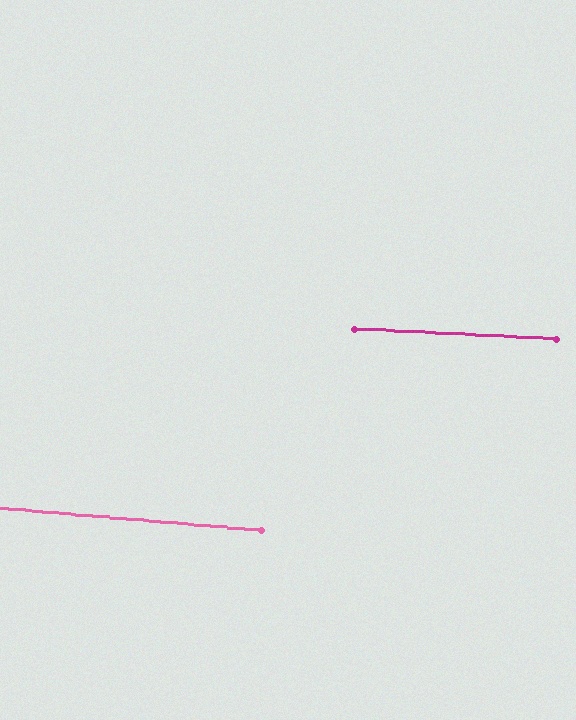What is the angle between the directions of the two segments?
Approximately 2 degrees.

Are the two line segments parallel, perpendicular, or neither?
Parallel — their directions differ by only 1.8°.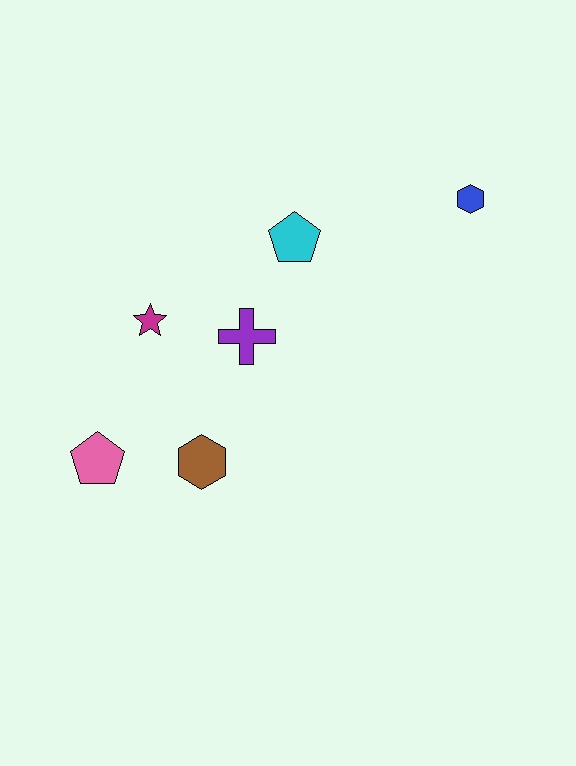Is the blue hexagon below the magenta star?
No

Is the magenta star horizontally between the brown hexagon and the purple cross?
No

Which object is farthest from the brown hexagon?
The blue hexagon is farthest from the brown hexagon.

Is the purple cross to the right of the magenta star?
Yes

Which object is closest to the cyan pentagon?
The purple cross is closest to the cyan pentagon.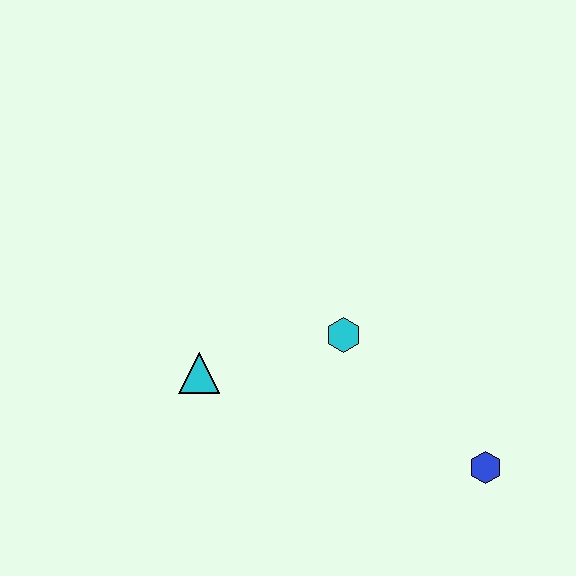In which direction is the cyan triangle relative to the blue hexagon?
The cyan triangle is to the left of the blue hexagon.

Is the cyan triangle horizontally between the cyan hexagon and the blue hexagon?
No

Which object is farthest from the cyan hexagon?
The blue hexagon is farthest from the cyan hexagon.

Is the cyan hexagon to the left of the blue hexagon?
Yes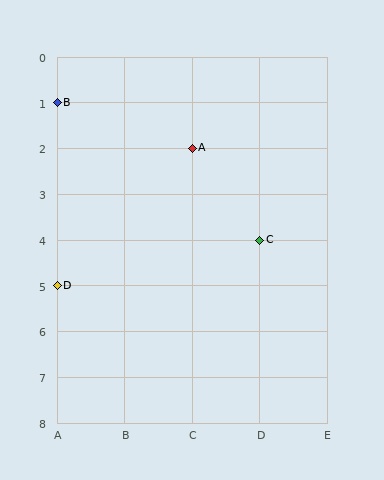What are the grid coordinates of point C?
Point C is at grid coordinates (D, 4).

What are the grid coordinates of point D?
Point D is at grid coordinates (A, 5).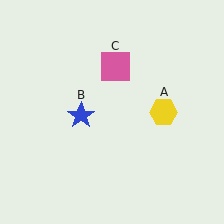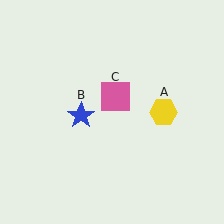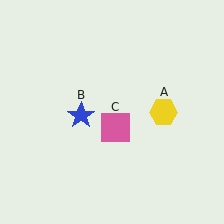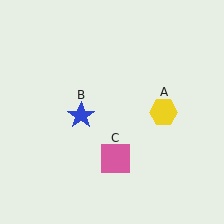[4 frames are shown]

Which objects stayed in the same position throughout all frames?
Yellow hexagon (object A) and blue star (object B) remained stationary.